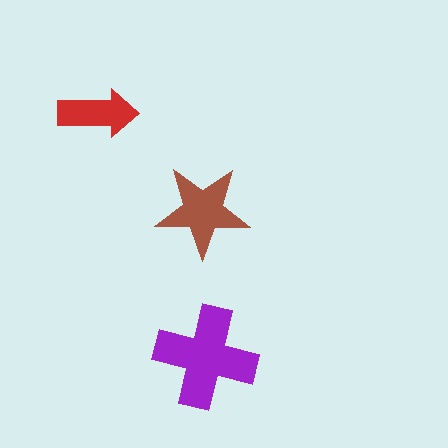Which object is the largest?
The purple cross.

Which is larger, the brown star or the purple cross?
The purple cross.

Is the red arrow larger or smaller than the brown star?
Smaller.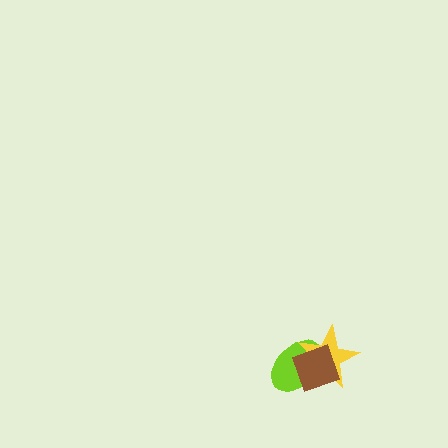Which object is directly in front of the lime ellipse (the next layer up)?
The yellow star is directly in front of the lime ellipse.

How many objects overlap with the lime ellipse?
2 objects overlap with the lime ellipse.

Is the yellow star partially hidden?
Yes, it is partially covered by another shape.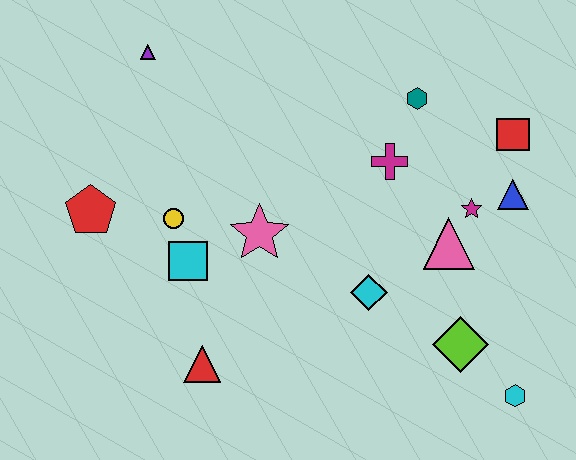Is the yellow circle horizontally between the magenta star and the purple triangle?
Yes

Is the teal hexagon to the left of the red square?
Yes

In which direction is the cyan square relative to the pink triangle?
The cyan square is to the left of the pink triangle.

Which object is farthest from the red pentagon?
The cyan hexagon is farthest from the red pentagon.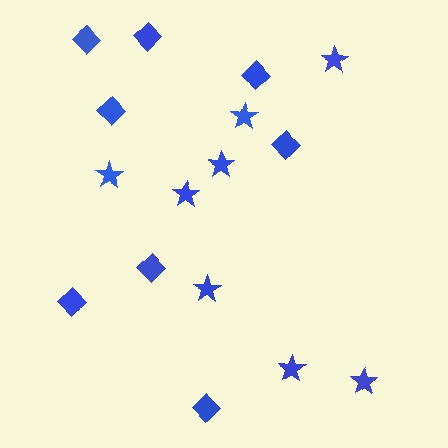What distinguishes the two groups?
There are 2 groups: one group of diamonds (8) and one group of stars (8).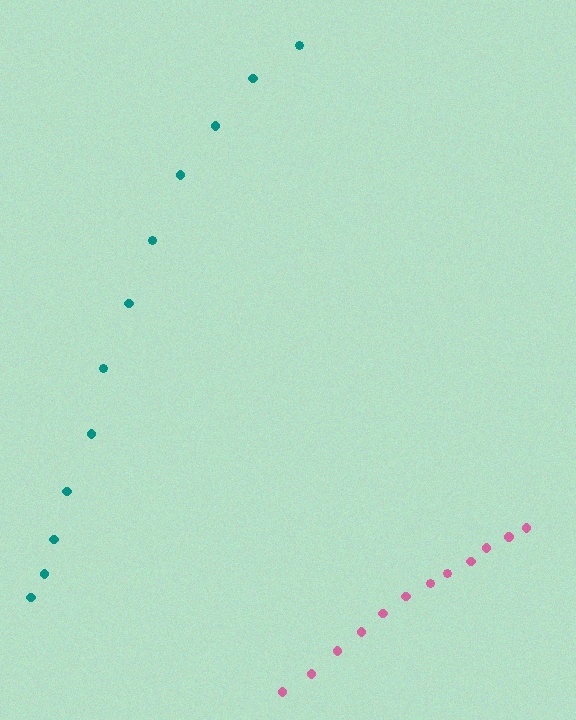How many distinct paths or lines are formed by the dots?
There are 2 distinct paths.